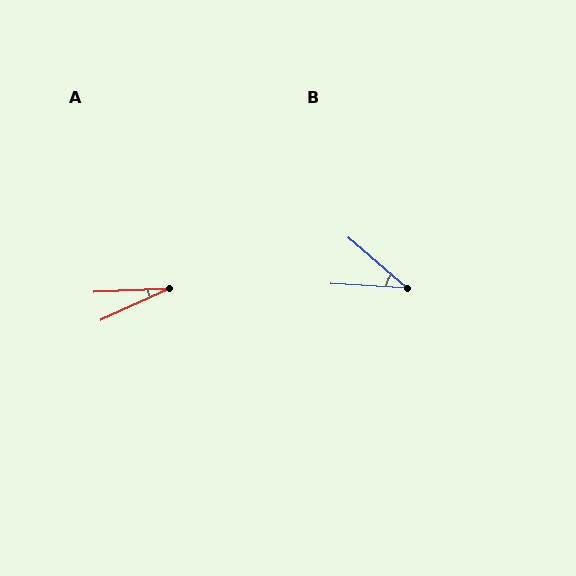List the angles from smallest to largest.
A (22°), B (37°).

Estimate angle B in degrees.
Approximately 37 degrees.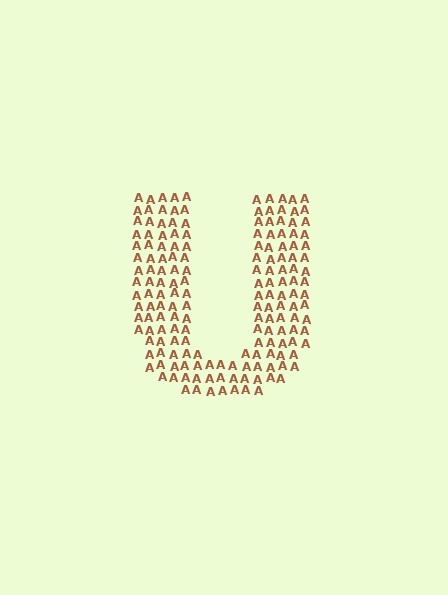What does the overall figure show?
The overall figure shows the letter U.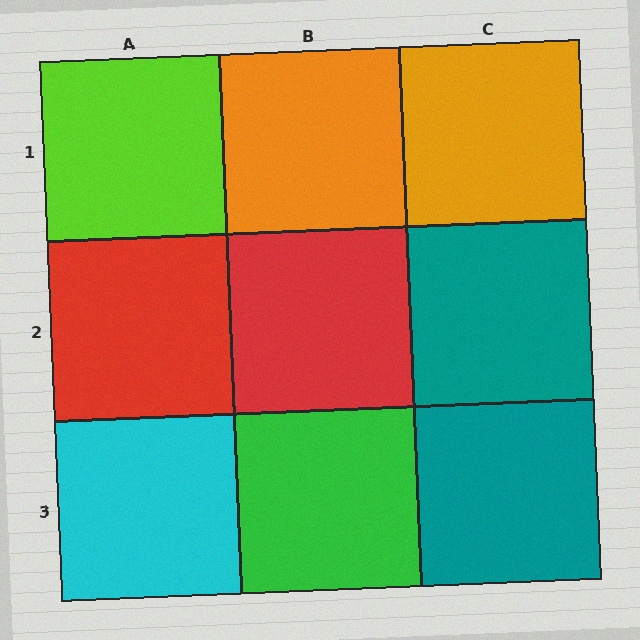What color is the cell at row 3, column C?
Teal.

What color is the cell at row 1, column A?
Lime.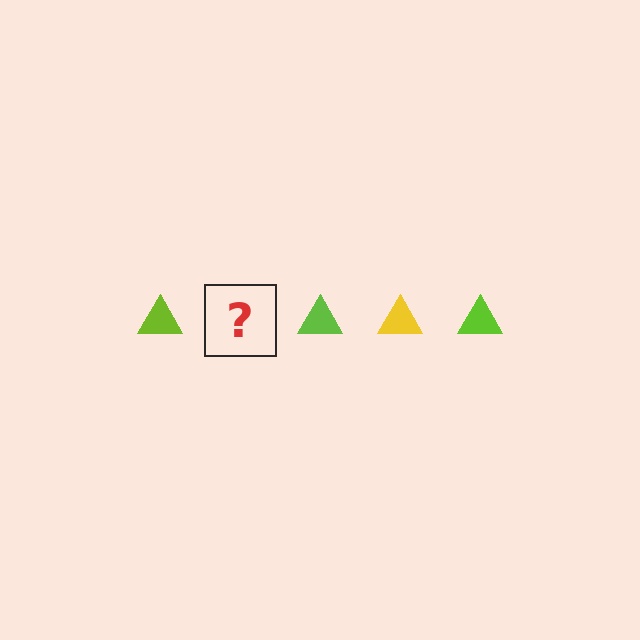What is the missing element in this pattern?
The missing element is a yellow triangle.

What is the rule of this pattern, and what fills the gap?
The rule is that the pattern cycles through lime, yellow triangles. The gap should be filled with a yellow triangle.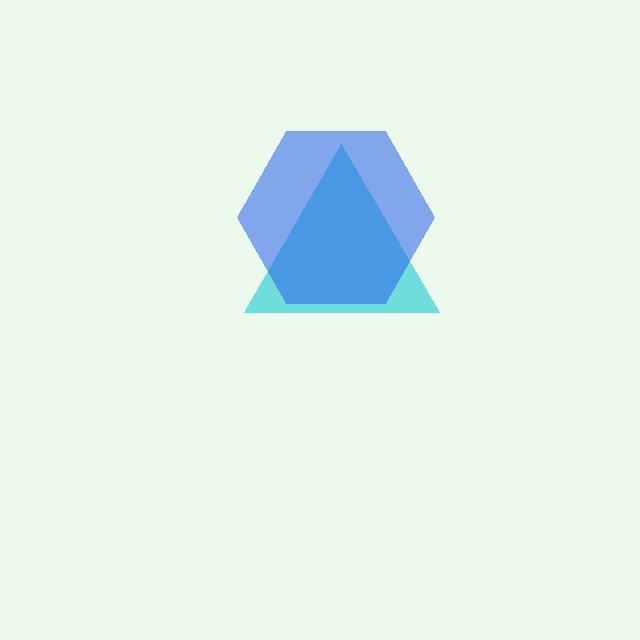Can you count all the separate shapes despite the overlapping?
Yes, there are 2 separate shapes.